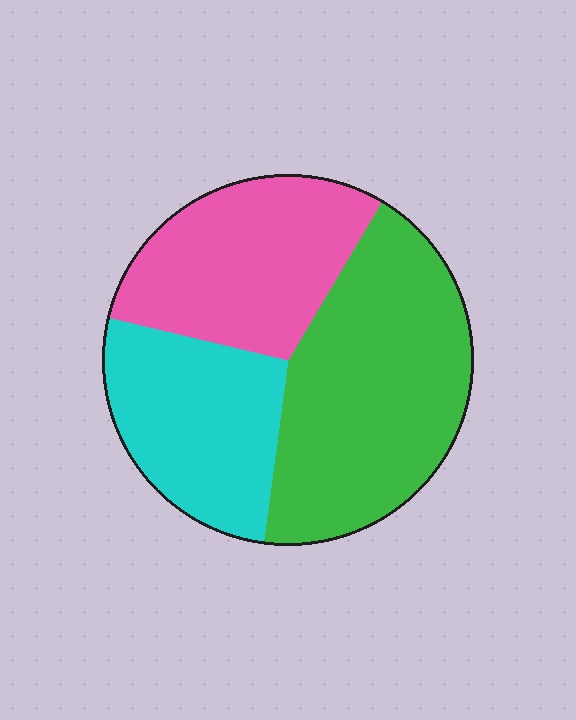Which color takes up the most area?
Green, at roughly 45%.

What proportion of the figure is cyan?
Cyan covers around 25% of the figure.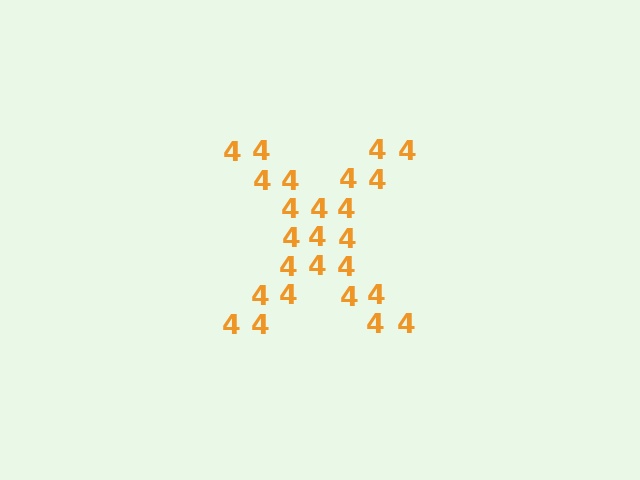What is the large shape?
The large shape is the letter X.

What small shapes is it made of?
It is made of small digit 4's.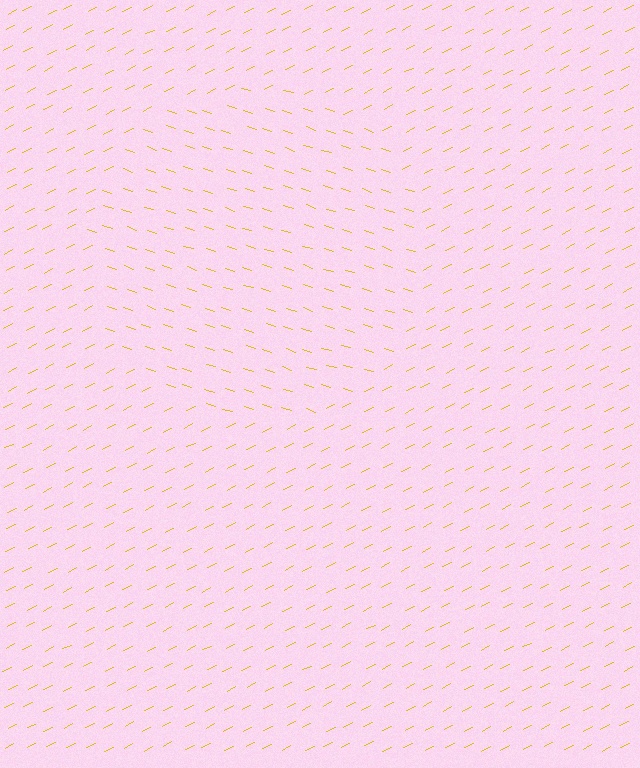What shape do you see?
I see a circle.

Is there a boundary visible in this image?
Yes, there is a texture boundary formed by a change in line orientation.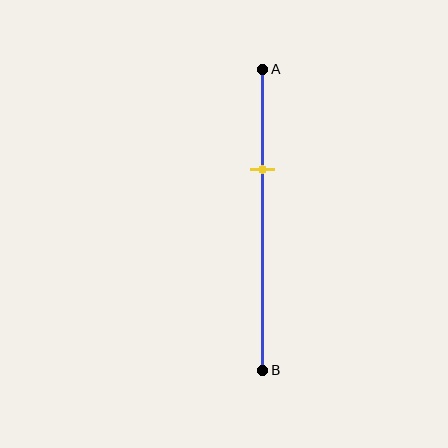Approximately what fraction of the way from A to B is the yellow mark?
The yellow mark is approximately 35% of the way from A to B.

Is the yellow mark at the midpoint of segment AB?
No, the mark is at about 35% from A, not at the 50% midpoint.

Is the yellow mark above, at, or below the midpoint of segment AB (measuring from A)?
The yellow mark is above the midpoint of segment AB.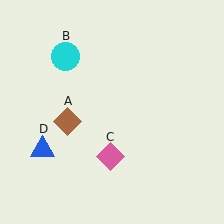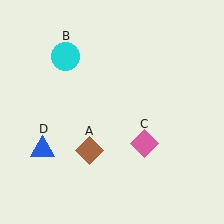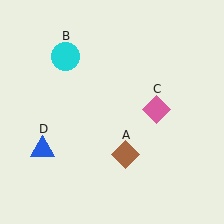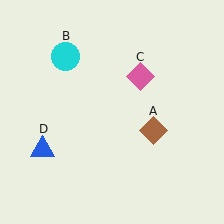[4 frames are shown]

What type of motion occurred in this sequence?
The brown diamond (object A), pink diamond (object C) rotated counterclockwise around the center of the scene.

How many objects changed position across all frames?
2 objects changed position: brown diamond (object A), pink diamond (object C).